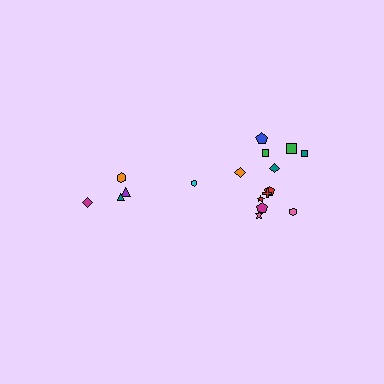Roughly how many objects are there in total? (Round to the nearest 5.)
Roughly 15 objects in total.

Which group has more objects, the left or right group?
The right group.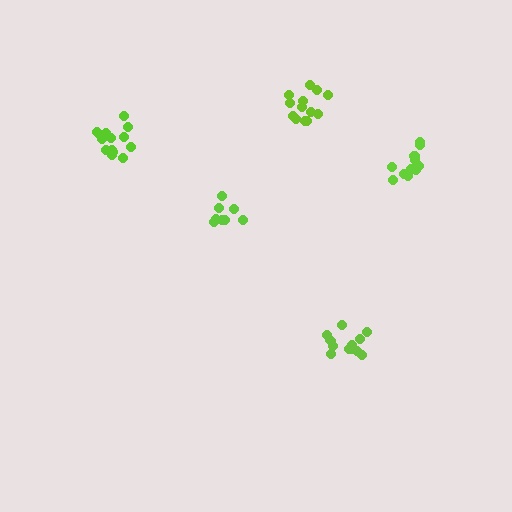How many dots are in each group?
Group 1: 14 dots, Group 2: 13 dots, Group 3: 12 dots, Group 4: 14 dots, Group 5: 8 dots (61 total).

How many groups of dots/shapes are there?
There are 5 groups.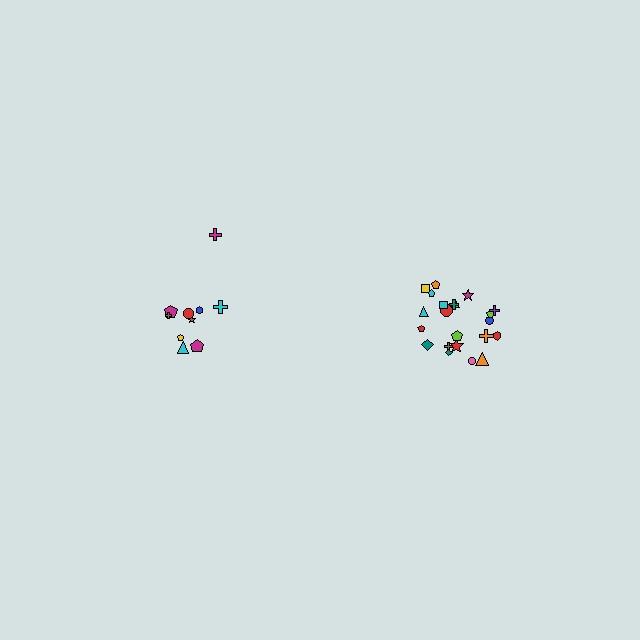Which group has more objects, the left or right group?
The right group.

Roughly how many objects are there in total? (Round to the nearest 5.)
Roughly 30 objects in total.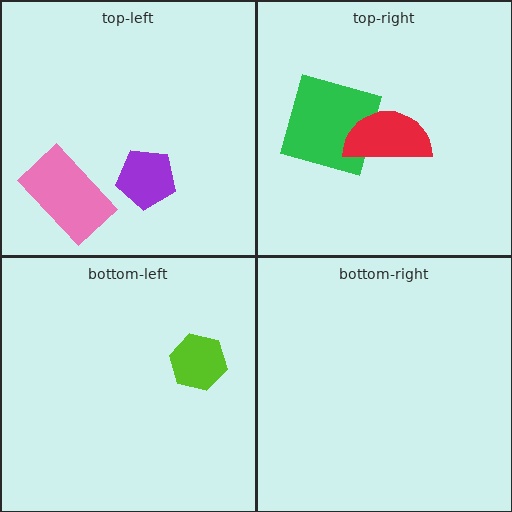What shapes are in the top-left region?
The pink rectangle, the purple pentagon.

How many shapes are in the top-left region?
2.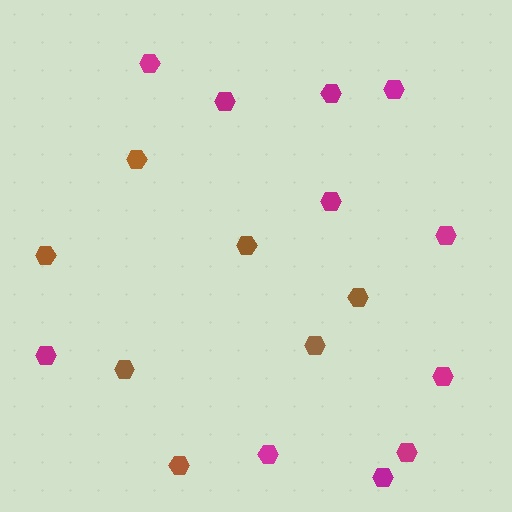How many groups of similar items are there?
There are 2 groups: one group of magenta hexagons (11) and one group of brown hexagons (7).